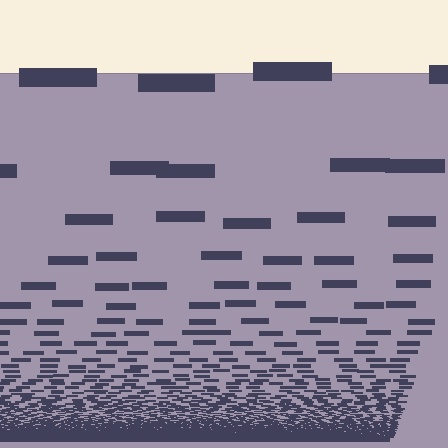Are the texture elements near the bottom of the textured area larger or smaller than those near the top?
Smaller. The gradient is inverted — elements near the bottom are smaller and denser.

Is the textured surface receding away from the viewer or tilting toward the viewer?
The surface appears to tilt toward the viewer. Texture elements get larger and sparser toward the top.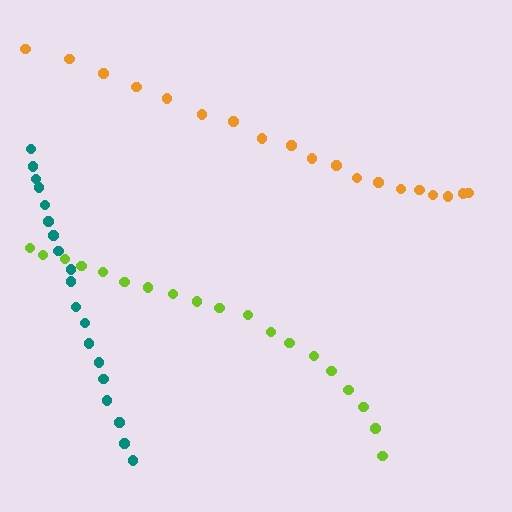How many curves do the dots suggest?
There are 3 distinct paths.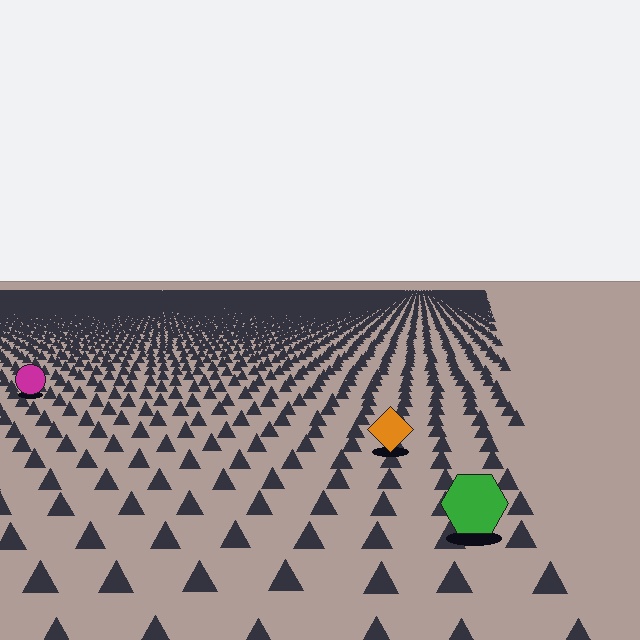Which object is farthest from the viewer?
The magenta circle is farthest from the viewer. It appears smaller and the ground texture around it is denser.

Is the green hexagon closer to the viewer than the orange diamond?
Yes. The green hexagon is closer — you can tell from the texture gradient: the ground texture is coarser near it.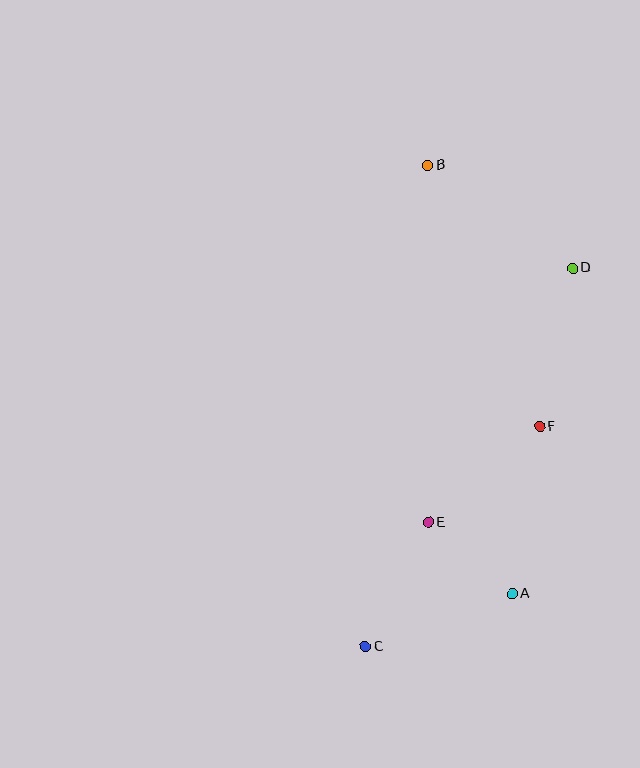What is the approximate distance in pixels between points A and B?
The distance between A and B is approximately 437 pixels.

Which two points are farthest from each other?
Points B and C are farthest from each other.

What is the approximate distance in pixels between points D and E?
The distance between D and E is approximately 292 pixels.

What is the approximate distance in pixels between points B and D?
The distance between B and D is approximately 178 pixels.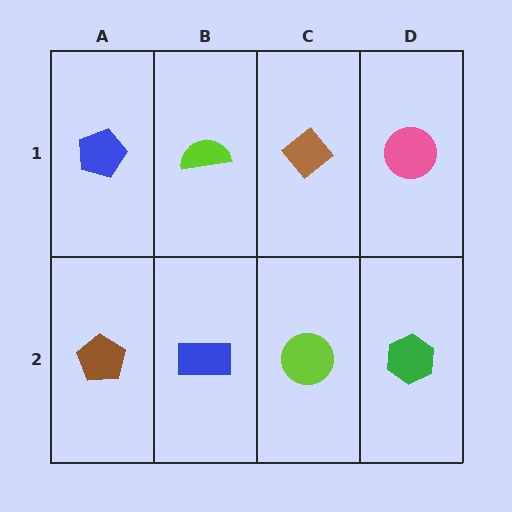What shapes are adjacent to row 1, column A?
A brown pentagon (row 2, column A), a lime semicircle (row 1, column B).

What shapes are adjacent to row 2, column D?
A pink circle (row 1, column D), a lime circle (row 2, column C).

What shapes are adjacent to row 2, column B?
A lime semicircle (row 1, column B), a brown pentagon (row 2, column A), a lime circle (row 2, column C).